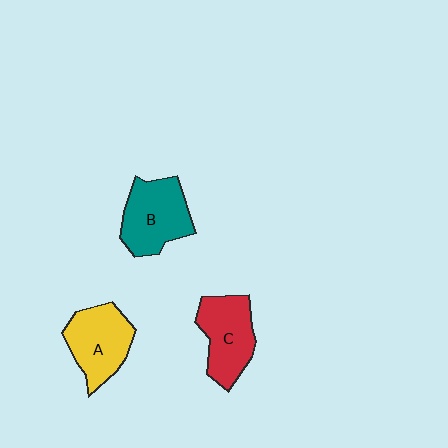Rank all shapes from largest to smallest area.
From largest to smallest: B (teal), A (yellow), C (red).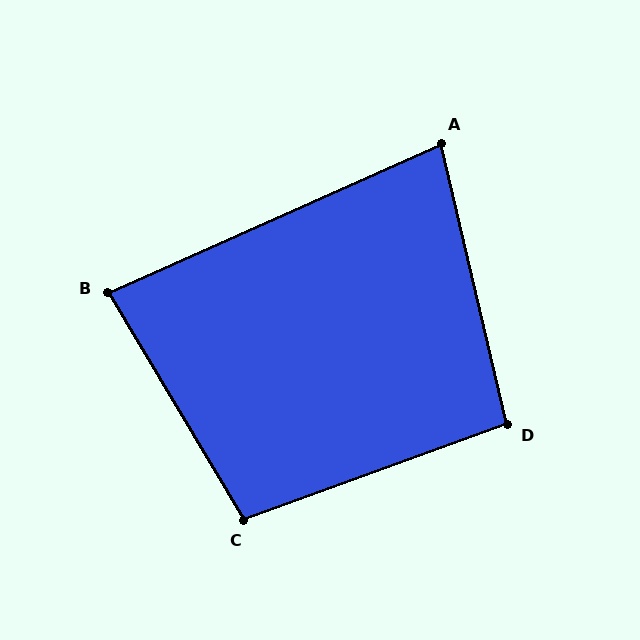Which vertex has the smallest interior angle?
A, at approximately 79 degrees.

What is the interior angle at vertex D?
Approximately 97 degrees (obtuse).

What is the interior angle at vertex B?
Approximately 83 degrees (acute).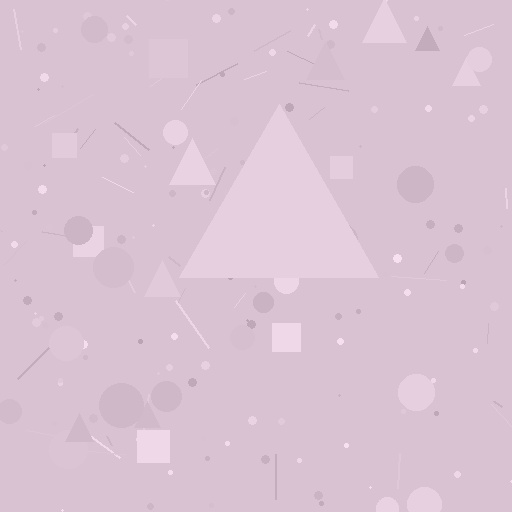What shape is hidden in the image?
A triangle is hidden in the image.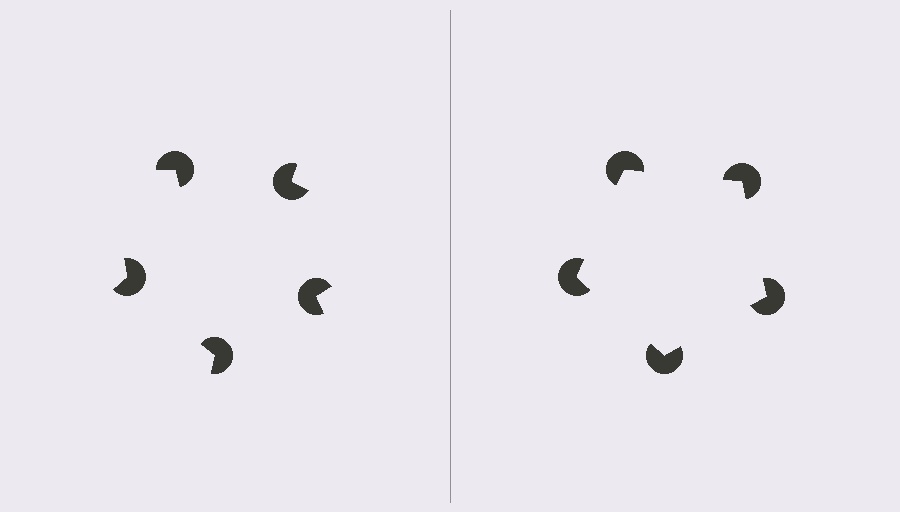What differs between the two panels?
The pac-man discs are positioned identically on both sides; only the wedge orientations differ. On the right they align to a pentagon; on the left they are misaligned.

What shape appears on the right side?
An illusory pentagon.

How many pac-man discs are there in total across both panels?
10 — 5 on each side.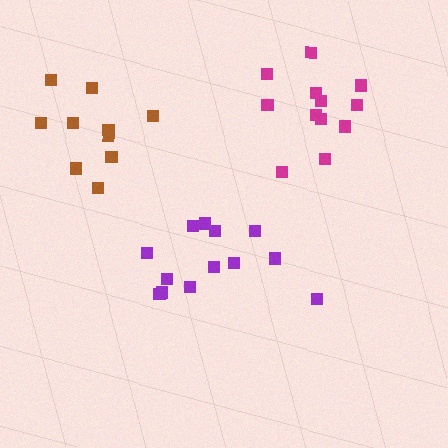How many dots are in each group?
Group 1: 13 dots, Group 2: 12 dots, Group 3: 10 dots (35 total).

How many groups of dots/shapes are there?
There are 3 groups.